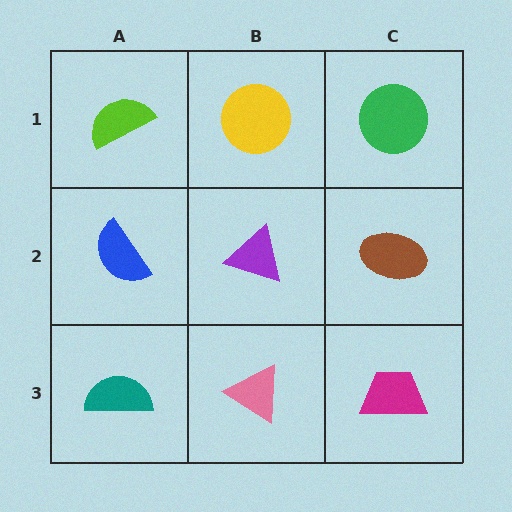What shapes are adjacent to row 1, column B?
A purple triangle (row 2, column B), a lime semicircle (row 1, column A), a green circle (row 1, column C).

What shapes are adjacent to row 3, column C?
A brown ellipse (row 2, column C), a pink triangle (row 3, column B).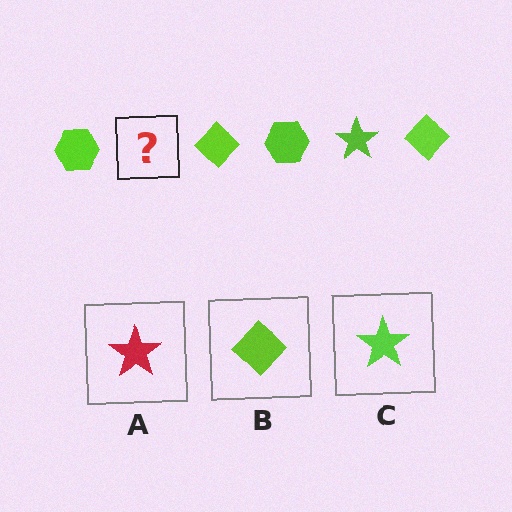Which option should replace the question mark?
Option C.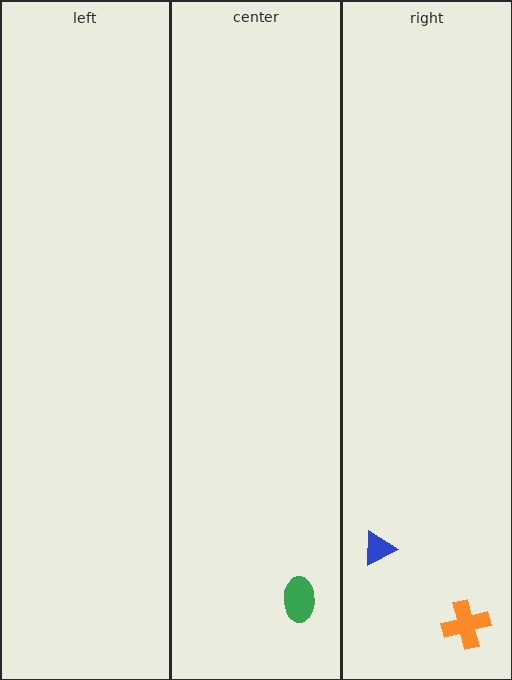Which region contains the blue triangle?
The right region.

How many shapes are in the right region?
2.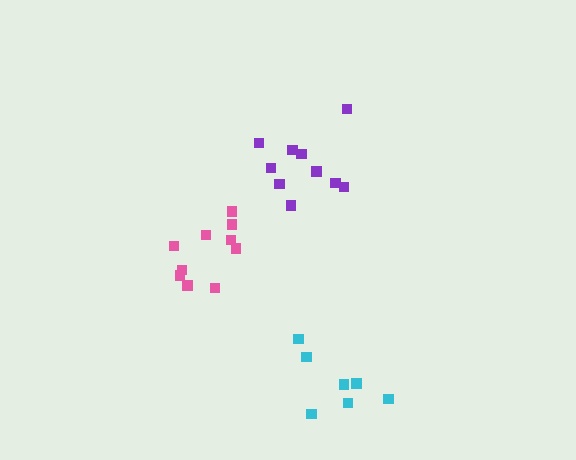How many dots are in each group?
Group 1: 7 dots, Group 2: 10 dots, Group 3: 10 dots (27 total).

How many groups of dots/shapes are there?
There are 3 groups.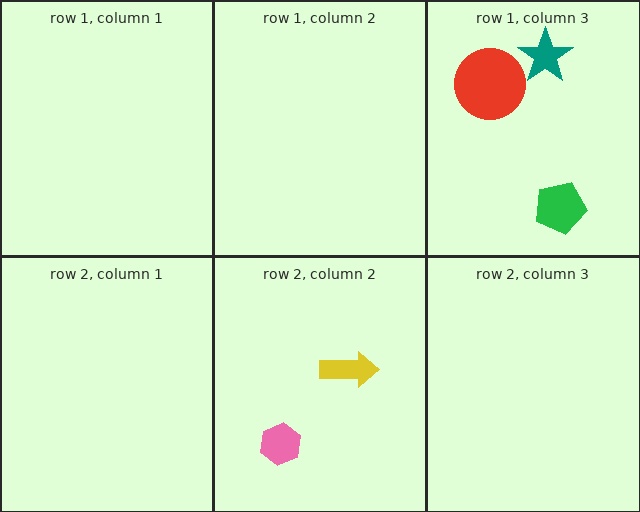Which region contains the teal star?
The row 1, column 3 region.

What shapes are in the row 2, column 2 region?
The pink hexagon, the yellow arrow.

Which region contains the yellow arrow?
The row 2, column 2 region.